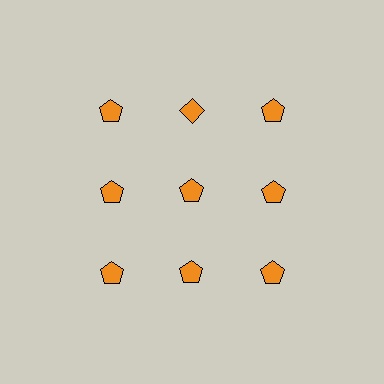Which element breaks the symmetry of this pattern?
The orange diamond in the top row, second from left column breaks the symmetry. All other shapes are orange pentagons.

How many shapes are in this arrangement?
There are 9 shapes arranged in a grid pattern.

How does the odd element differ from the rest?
It has a different shape: diamond instead of pentagon.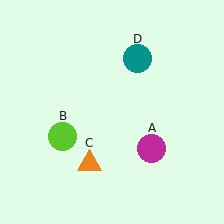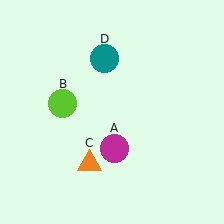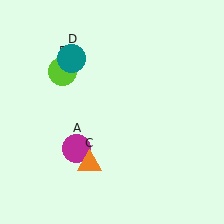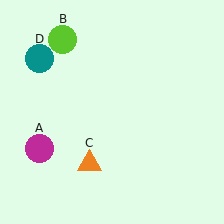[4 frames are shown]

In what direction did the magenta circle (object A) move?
The magenta circle (object A) moved left.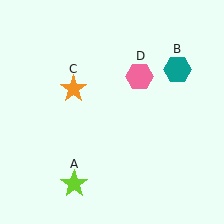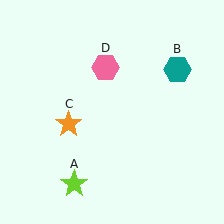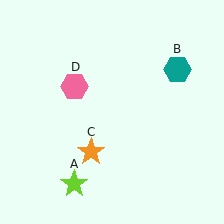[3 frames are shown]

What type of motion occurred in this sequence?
The orange star (object C), pink hexagon (object D) rotated counterclockwise around the center of the scene.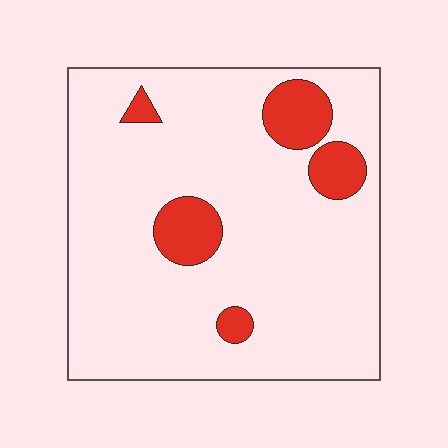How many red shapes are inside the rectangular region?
5.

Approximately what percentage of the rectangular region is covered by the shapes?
Approximately 15%.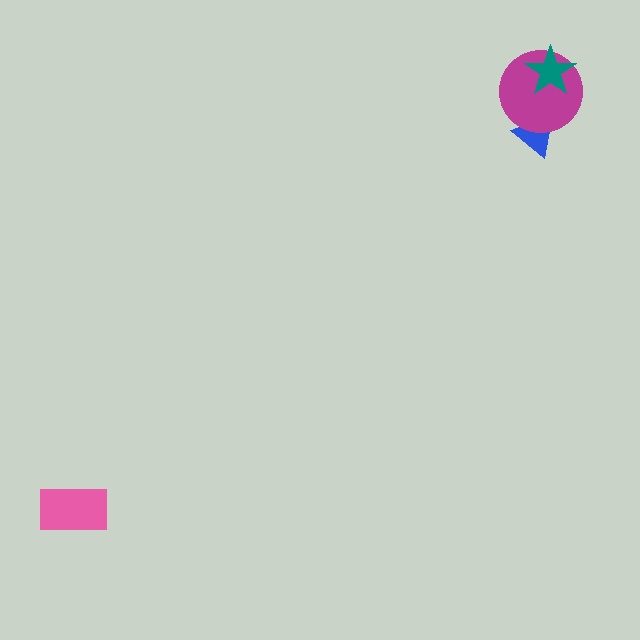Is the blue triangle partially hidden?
Yes, it is partially covered by another shape.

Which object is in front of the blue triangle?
The magenta circle is in front of the blue triangle.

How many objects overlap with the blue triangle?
1 object overlaps with the blue triangle.